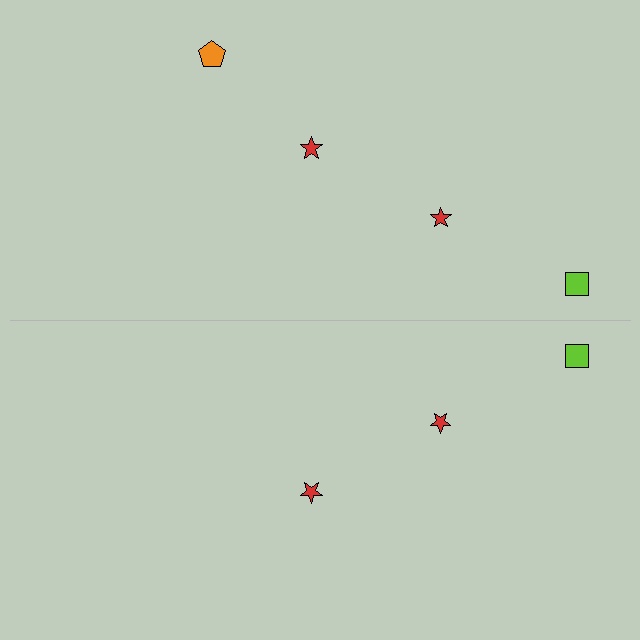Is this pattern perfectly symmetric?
No, the pattern is not perfectly symmetric. A orange pentagon is missing from the bottom side.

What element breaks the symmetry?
A orange pentagon is missing from the bottom side.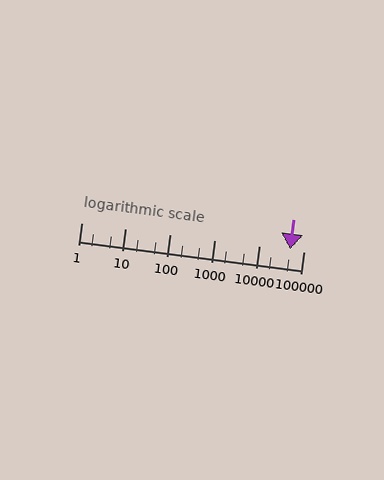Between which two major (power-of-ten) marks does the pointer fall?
The pointer is between 10000 and 100000.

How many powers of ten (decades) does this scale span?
The scale spans 5 decades, from 1 to 100000.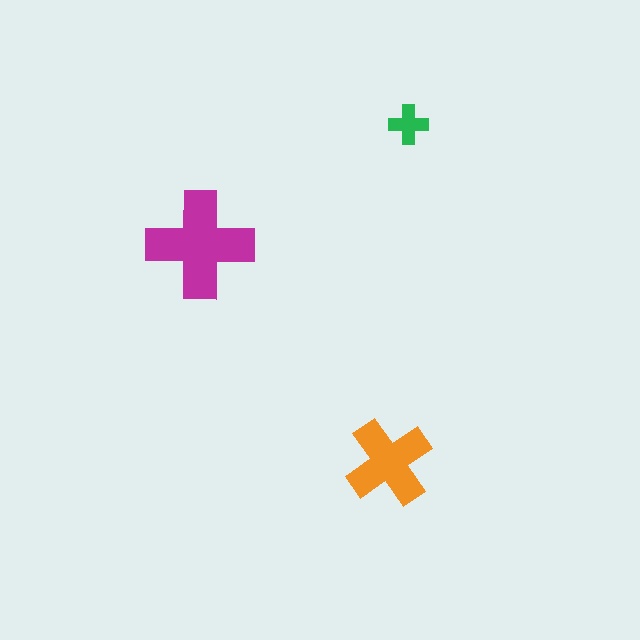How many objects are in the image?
There are 3 objects in the image.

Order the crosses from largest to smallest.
the magenta one, the orange one, the green one.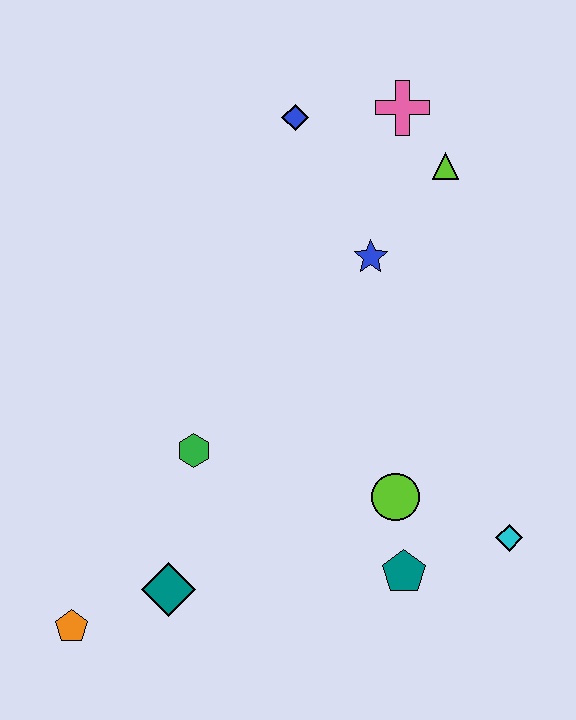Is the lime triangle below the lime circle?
No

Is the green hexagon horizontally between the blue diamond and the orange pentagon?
Yes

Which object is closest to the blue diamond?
The pink cross is closest to the blue diamond.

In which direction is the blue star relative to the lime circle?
The blue star is above the lime circle.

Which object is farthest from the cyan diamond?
The blue diamond is farthest from the cyan diamond.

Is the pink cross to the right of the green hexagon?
Yes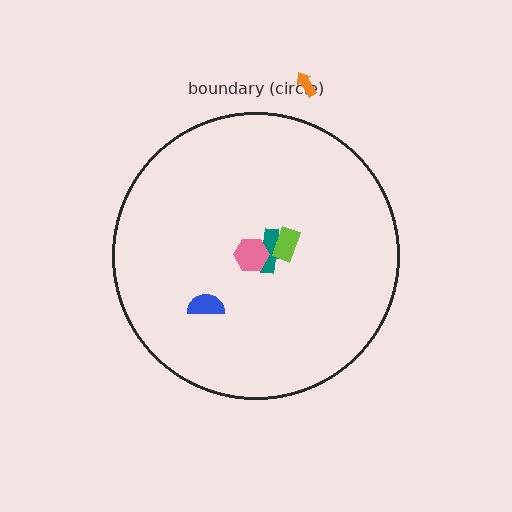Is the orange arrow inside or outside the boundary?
Outside.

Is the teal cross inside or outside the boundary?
Inside.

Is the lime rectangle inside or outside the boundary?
Inside.